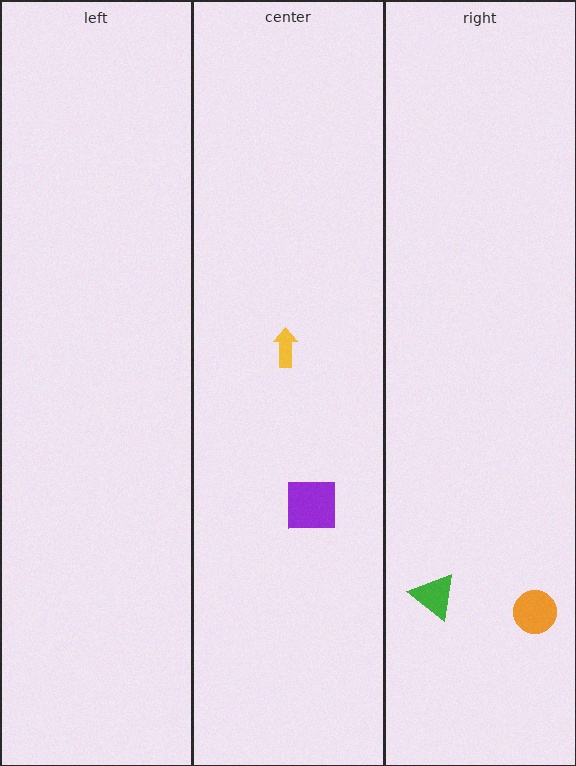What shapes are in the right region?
The orange circle, the green triangle.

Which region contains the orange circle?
The right region.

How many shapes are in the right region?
2.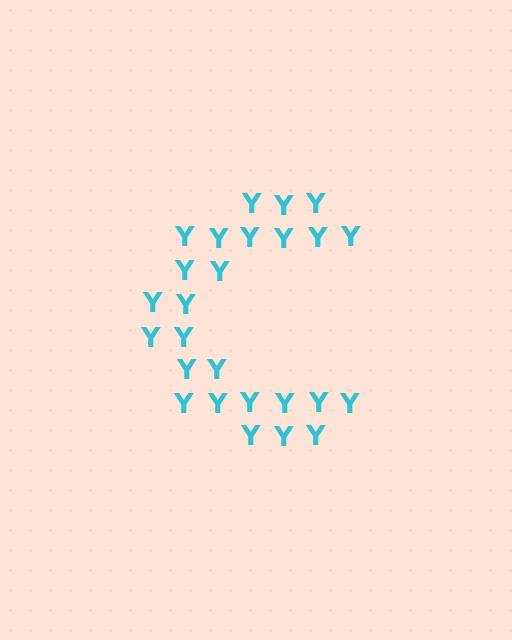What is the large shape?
The large shape is the letter C.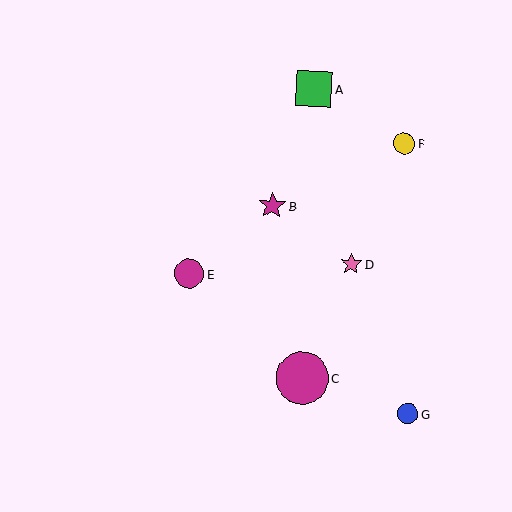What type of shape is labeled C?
Shape C is a magenta circle.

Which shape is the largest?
The magenta circle (labeled C) is the largest.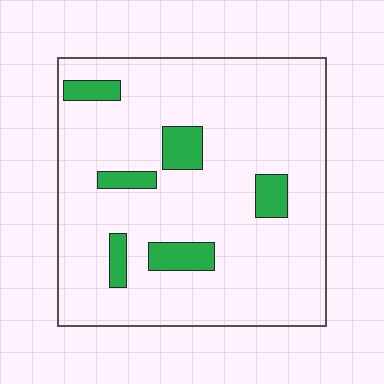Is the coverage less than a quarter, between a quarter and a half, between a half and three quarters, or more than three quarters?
Less than a quarter.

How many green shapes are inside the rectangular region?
6.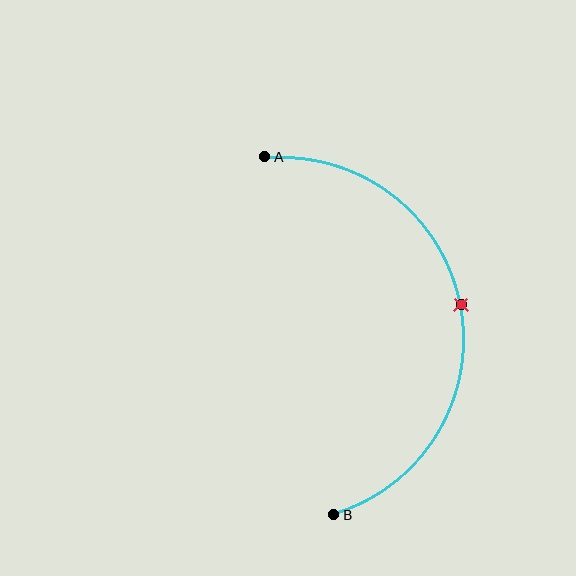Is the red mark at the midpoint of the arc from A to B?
Yes. The red mark lies on the arc at equal arc-length from both A and B — it is the arc midpoint.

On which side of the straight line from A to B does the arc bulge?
The arc bulges to the right of the straight line connecting A and B.